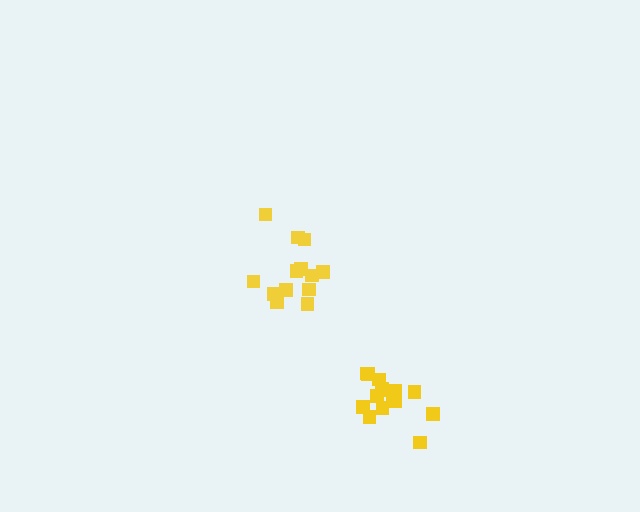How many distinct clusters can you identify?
There are 2 distinct clusters.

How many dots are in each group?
Group 1: 13 dots, Group 2: 17 dots (30 total).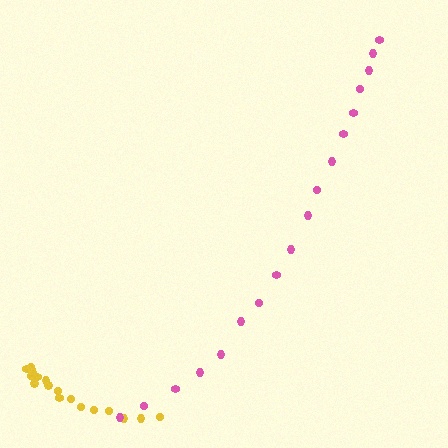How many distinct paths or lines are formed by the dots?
There are 2 distinct paths.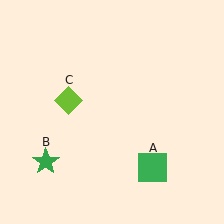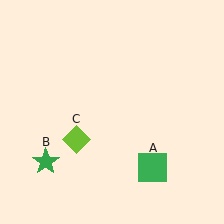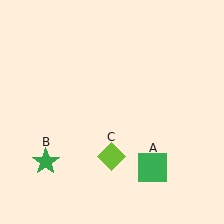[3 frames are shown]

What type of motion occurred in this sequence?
The lime diamond (object C) rotated counterclockwise around the center of the scene.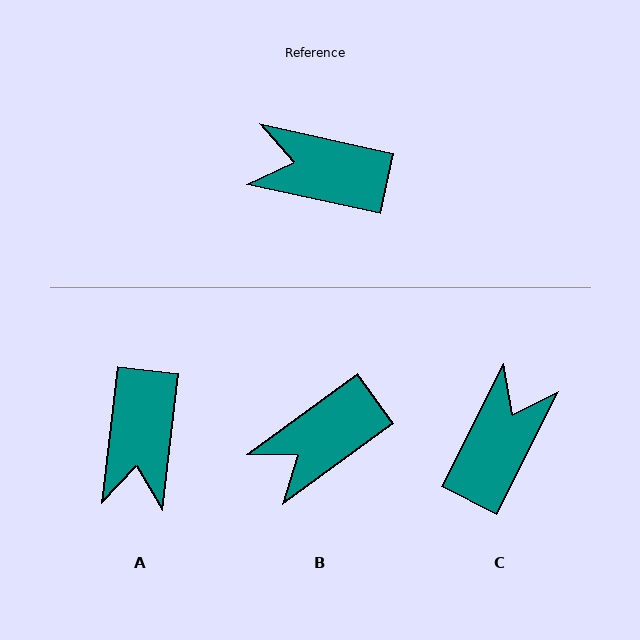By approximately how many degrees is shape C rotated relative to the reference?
Approximately 105 degrees clockwise.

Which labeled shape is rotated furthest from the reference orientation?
C, about 105 degrees away.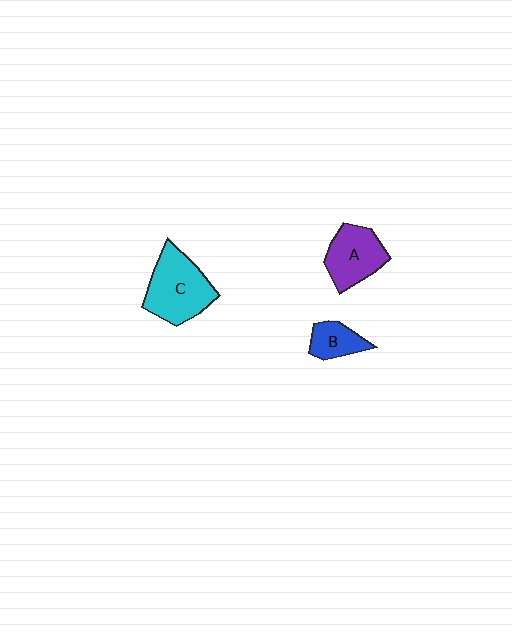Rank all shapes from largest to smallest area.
From largest to smallest: C (cyan), A (purple), B (blue).